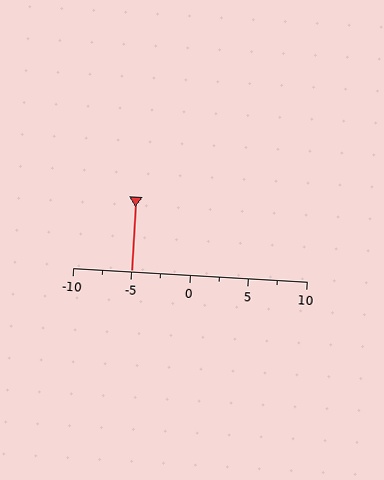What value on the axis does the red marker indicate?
The marker indicates approximately -5.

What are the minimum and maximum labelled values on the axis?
The axis runs from -10 to 10.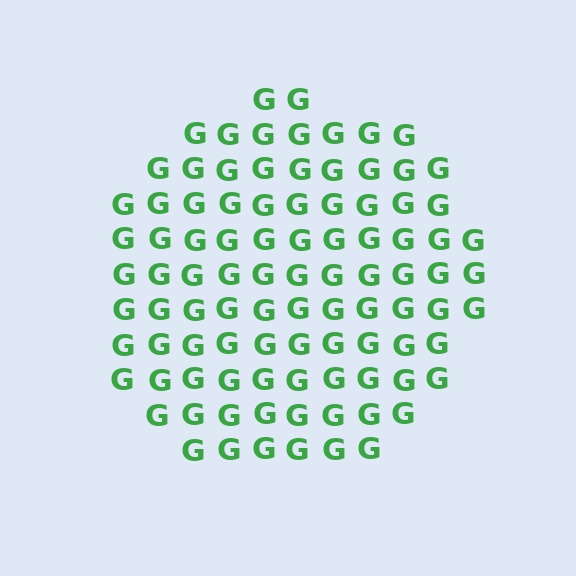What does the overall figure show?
The overall figure shows a circle.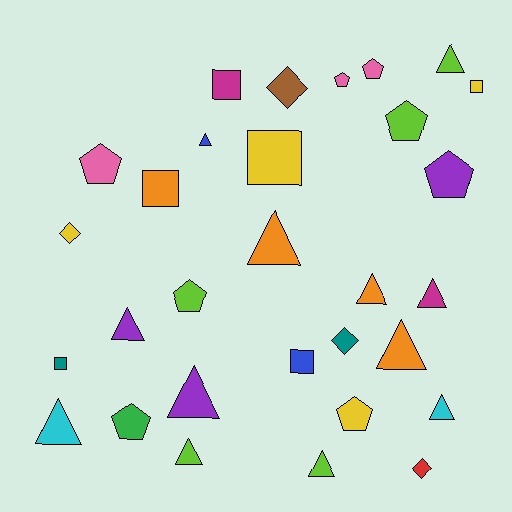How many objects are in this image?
There are 30 objects.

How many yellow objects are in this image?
There are 4 yellow objects.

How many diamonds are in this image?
There are 4 diamonds.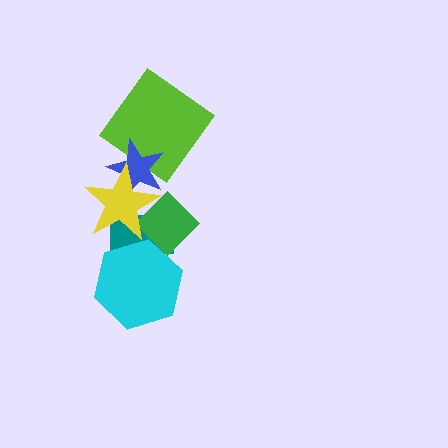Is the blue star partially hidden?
Yes, it is partially covered by another shape.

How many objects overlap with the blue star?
2 objects overlap with the blue star.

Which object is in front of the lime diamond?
The blue star is in front of the lime diamond.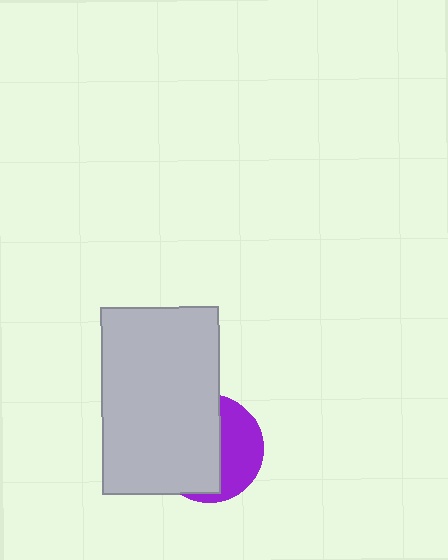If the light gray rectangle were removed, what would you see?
You would see the complete purple circle.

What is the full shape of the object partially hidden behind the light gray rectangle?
The partially hidden object is a purple circle.